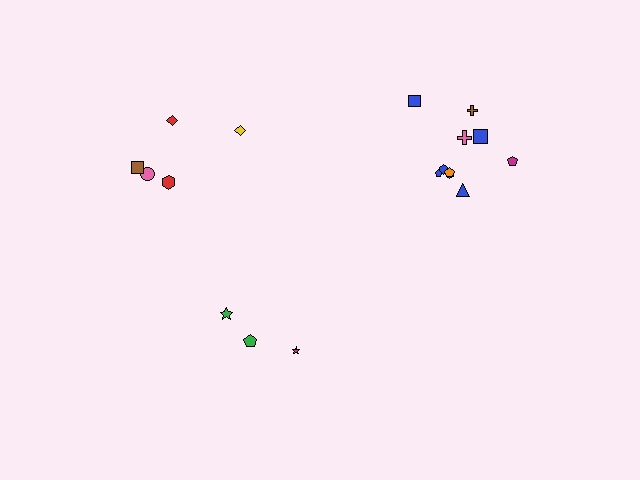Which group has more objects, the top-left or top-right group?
The top-right group.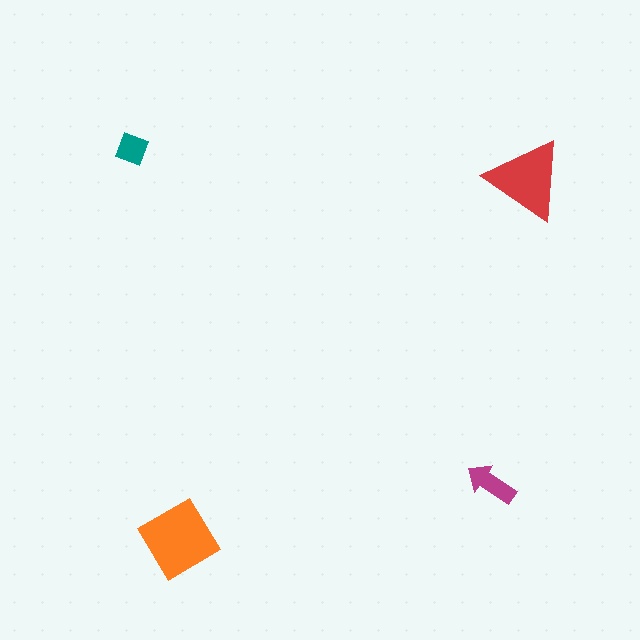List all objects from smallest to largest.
The teal square, the magenta arrow, the red triangle, the orange diamond.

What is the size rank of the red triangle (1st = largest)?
2nd.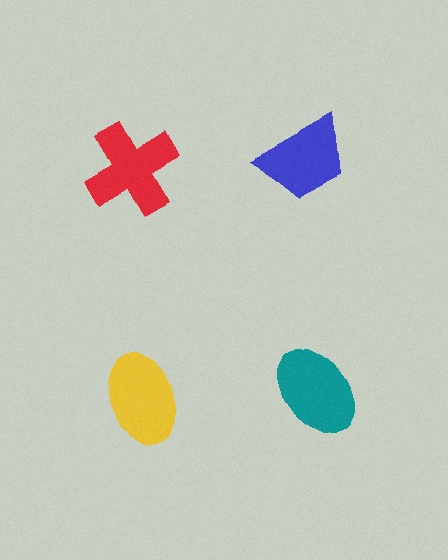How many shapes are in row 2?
2 shapes.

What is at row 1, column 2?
A blue trapezoid.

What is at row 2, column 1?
A yellow ellipse.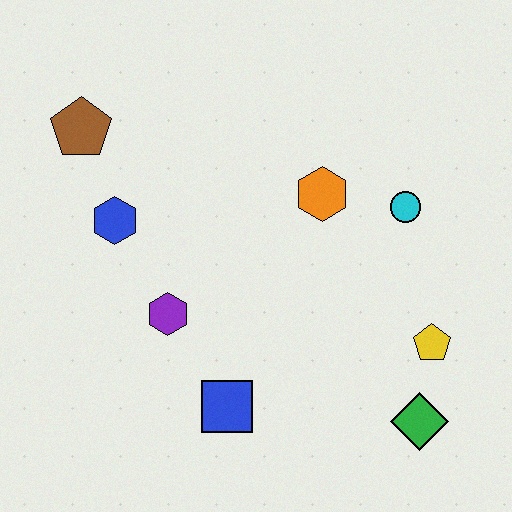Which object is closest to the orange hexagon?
The cyan circle is closest to the orange hexagon.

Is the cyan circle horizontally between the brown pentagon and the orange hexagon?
No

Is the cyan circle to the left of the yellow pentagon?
Yes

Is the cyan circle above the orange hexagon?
No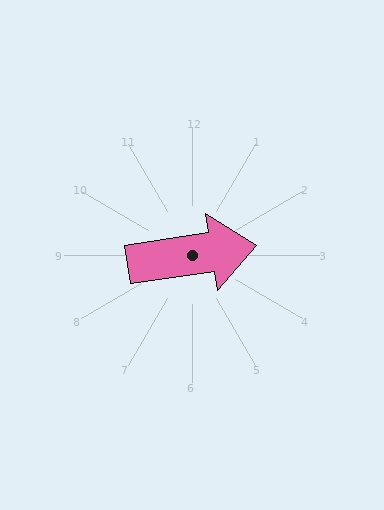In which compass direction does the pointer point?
East.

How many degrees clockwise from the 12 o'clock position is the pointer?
Approximately 82 degrees.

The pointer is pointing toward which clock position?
Roughly 3 o'clock.